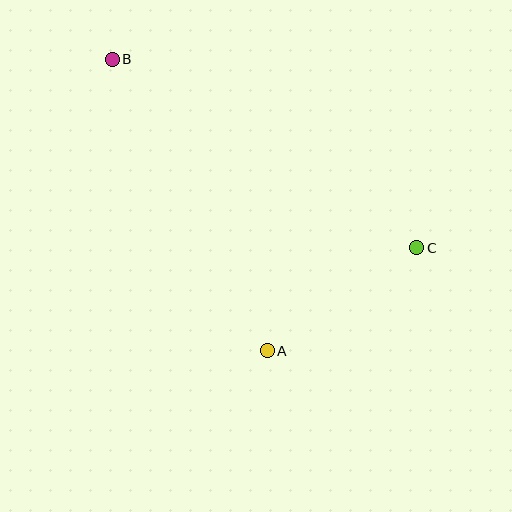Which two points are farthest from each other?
Points B and C are farthest from each other.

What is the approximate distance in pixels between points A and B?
The distance between A and B is approximately 330 pixels.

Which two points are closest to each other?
Points A and C are closest to each other.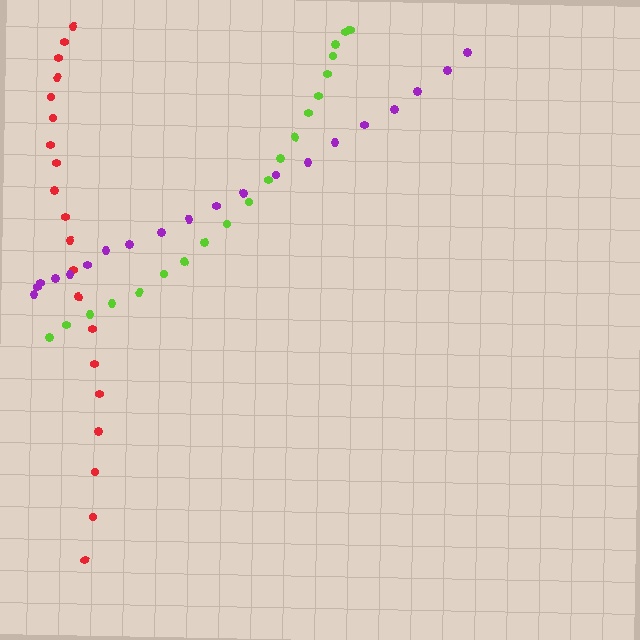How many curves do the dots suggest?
There are 3 distinct paths.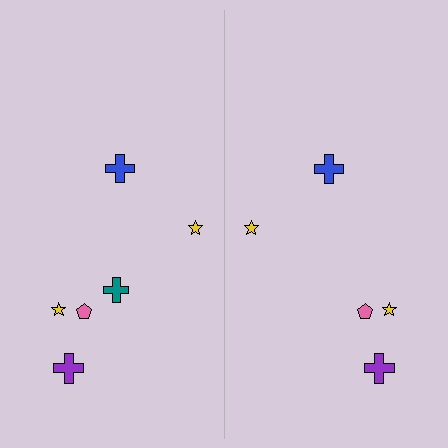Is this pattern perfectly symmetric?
No, the pattern is not perfectly symmetric. A teal cross is missing from the right side.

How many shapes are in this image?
There are 11 shapes in this image.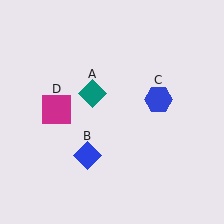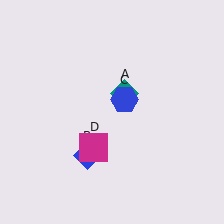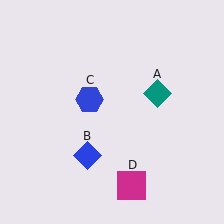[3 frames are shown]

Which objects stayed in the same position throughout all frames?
Blue diamond (object B) remained stationary.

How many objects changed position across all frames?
3 objects changed position: teal diamond (object A), blue hexagon (object C), magenta square (object D).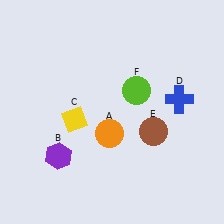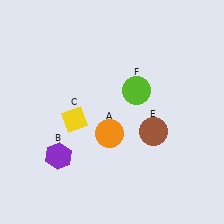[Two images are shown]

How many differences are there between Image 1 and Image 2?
There is 1 difference between the two images.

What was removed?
The blue cross (D) was removed in Image 2.